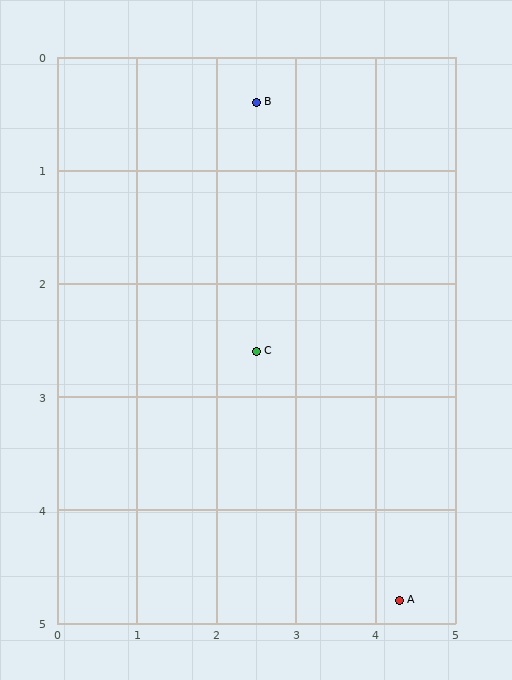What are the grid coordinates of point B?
Point B is at approximately (2.5, 0.4).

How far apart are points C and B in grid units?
Points C and B are about 2.2 grid units apart.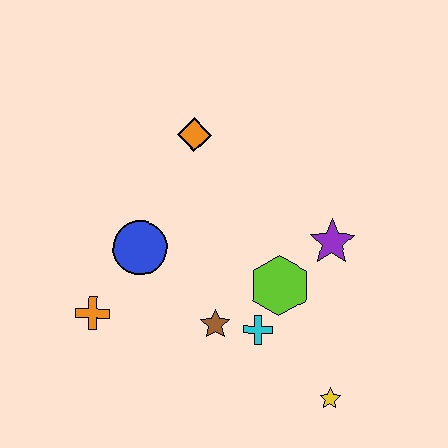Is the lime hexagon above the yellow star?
Yes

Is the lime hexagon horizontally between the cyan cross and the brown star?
No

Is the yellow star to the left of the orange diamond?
No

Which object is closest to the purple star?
The lime hexagon is closest to the purple star.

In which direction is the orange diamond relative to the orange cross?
The orange diamond is above the orange cross.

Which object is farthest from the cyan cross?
The orange diamond is farthest from the cyan cross.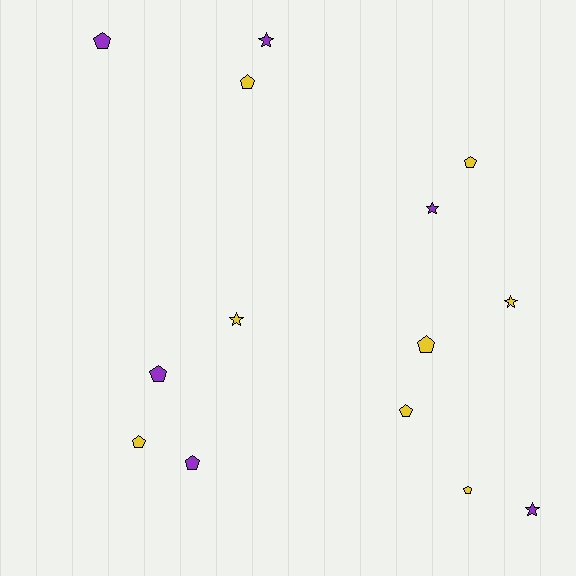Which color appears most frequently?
Yellow, with 8 objects.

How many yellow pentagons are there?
There are 6 yellow pentagons.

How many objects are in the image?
There are 14 objects.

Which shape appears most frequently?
Pentagon, with 9 objects.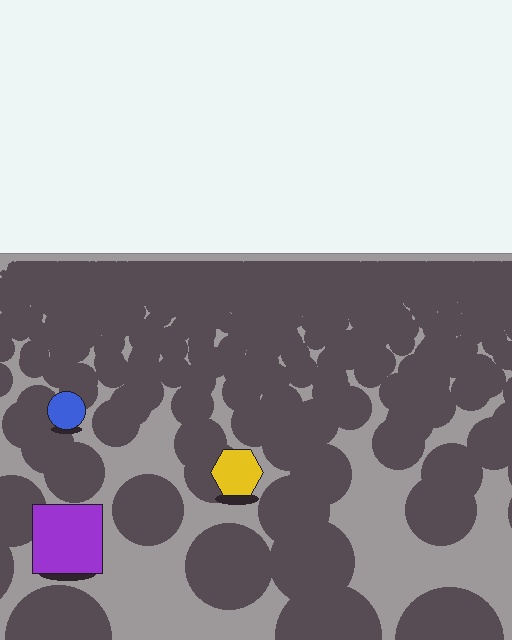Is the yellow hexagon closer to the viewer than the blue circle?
Yes. The yellow hexagon is closer — you can tell from the texture gradient: the ground texture is coarser near it.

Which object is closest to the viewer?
The purple square is closest. The texture marks near it are larger and more spread out.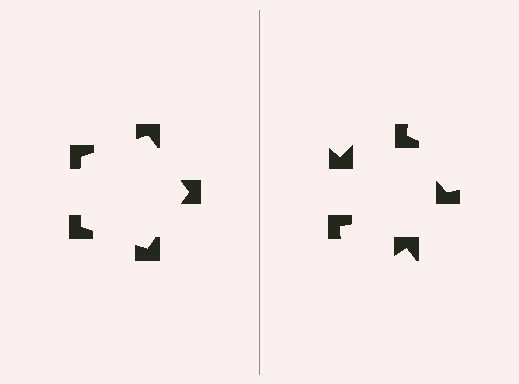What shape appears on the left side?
An illusory pentagon.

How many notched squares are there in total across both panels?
10 — 5 on each side.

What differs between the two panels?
The notched squares are positioned identically on both sides; only the wedge orientations differ. On the left they align to a pentagon; on the right they are misaligned.